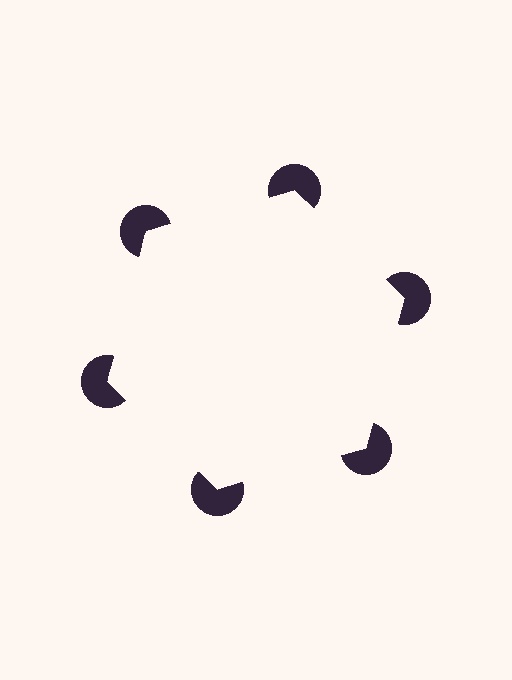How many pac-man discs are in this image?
There are 6 — one at each vertex of the illusory hexagon.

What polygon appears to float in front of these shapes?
An illusory hexagon — its edges are inferred from the aligned wedge cuts in the pac-man discs, not physically drawn.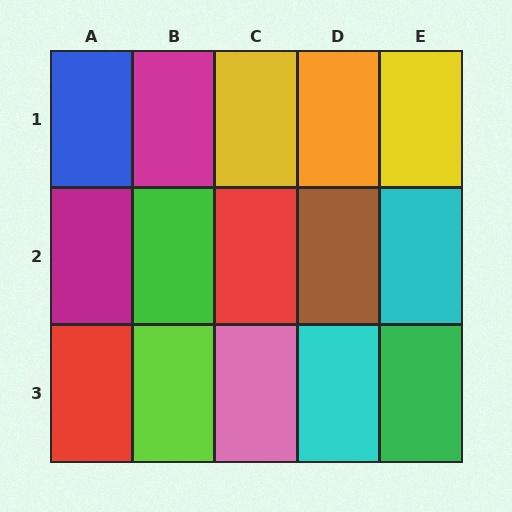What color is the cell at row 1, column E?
Yellow.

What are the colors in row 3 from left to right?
Red, lime, pink, cyan, green.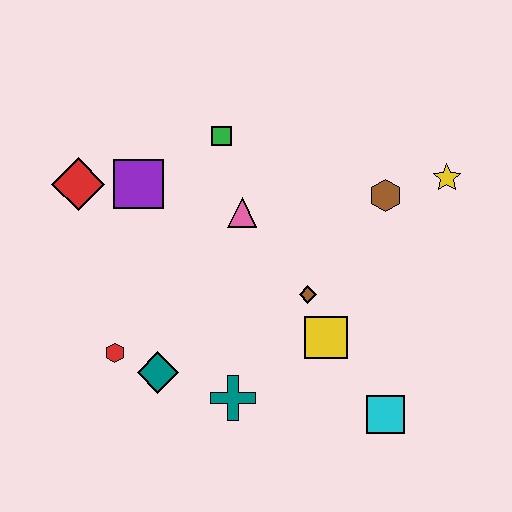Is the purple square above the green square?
No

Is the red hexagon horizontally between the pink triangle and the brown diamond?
No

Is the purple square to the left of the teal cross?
Yes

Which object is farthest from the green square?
The cyan square is farthest from the green square.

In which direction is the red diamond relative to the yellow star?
The red diamond is to the left of the yellow star.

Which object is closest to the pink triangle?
The green square is closest to the pink triangle.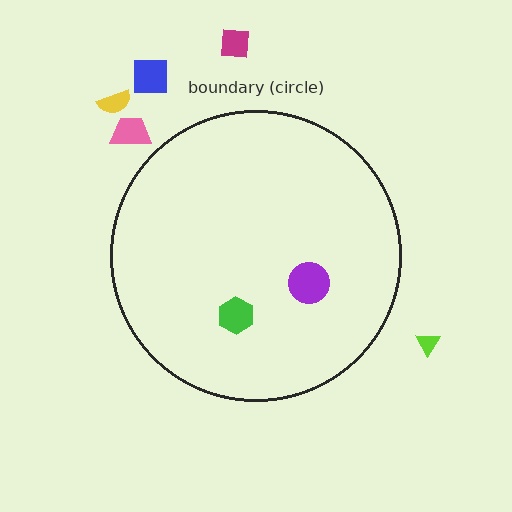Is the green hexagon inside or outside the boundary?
Inside.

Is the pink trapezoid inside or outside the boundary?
Outside.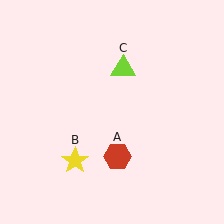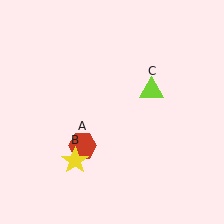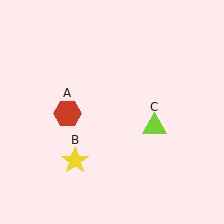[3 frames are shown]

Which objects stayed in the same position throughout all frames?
Yellow star (object B) remained stationary.